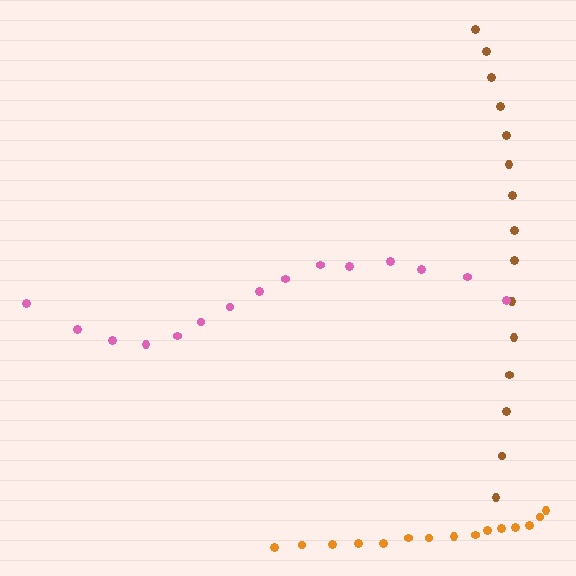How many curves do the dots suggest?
There are 3 distinct paths.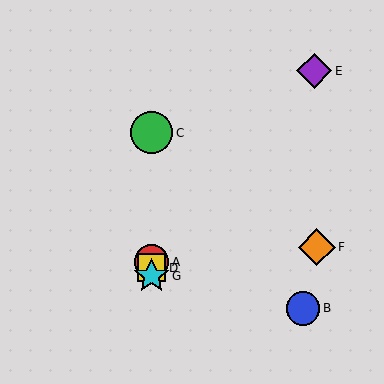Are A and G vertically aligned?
Yes, both are at x≈152.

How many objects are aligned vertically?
4 objects (A, C, D, G) are aligned vertically.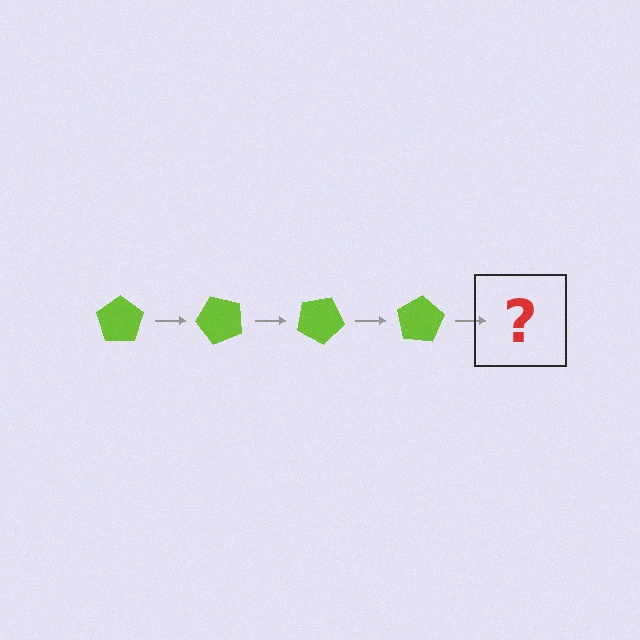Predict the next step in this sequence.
The next step is a lime pentagon rotated 200 degrees.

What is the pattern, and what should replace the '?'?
The pattern is that the pentagon rotates 50 degrees each step. The '?' should be a lime pentagon rotated 200 degrees.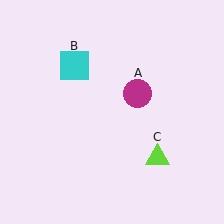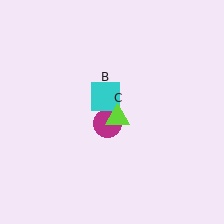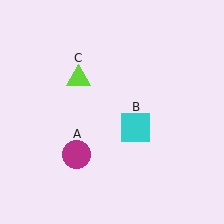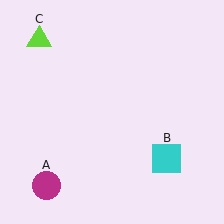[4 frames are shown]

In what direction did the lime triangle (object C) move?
The lime triangle (object C) moved up and to the left.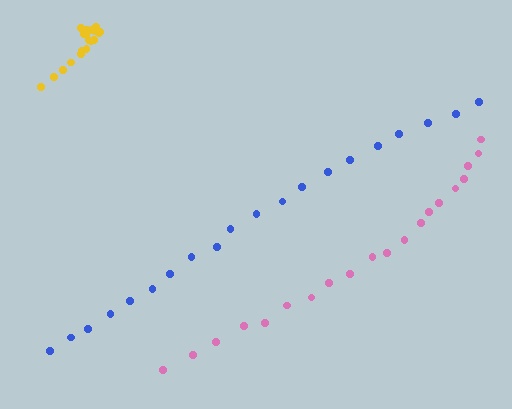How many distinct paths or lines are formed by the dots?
There are 3 distinct paths.